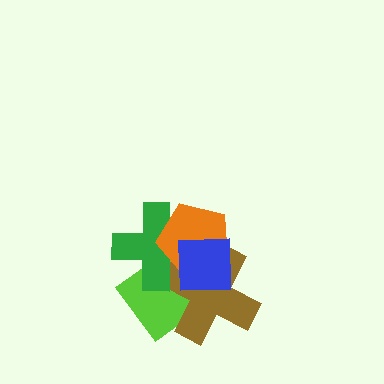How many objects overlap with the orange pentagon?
4 objects overlap with the orange pentagon.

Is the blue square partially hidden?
No, no other shape covers it.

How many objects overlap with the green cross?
4 objects overlap with the green cross.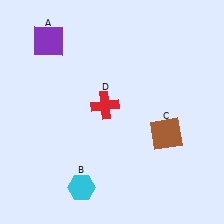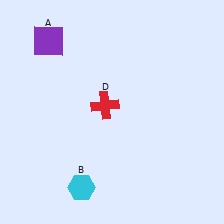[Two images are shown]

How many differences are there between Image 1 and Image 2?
There is 1 difference between the two images.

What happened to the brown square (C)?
The brown square (C) was removed in Image 2. It was in the bottom-right area of Image 1.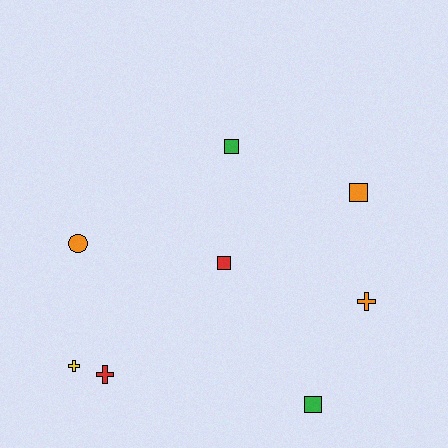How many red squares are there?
There is 1 red square.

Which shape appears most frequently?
Square, with 4 objects.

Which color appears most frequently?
Orange, with 3 objects.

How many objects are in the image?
There are 8 objects.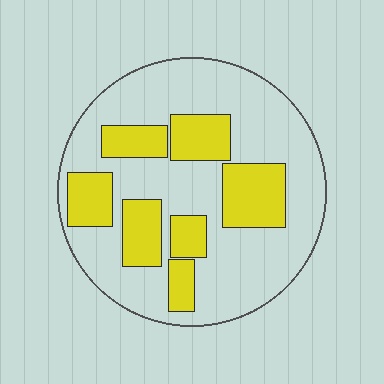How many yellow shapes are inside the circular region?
7.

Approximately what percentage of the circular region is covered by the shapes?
Approximately 30%.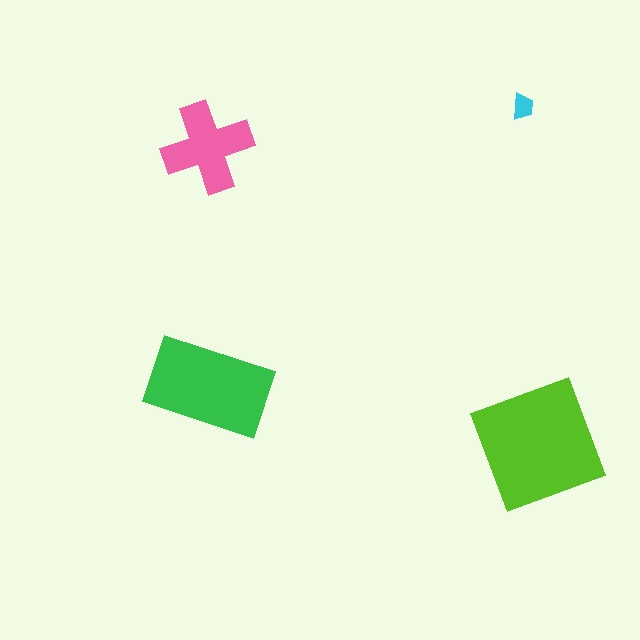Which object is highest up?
The cyan trapezoid is topmost.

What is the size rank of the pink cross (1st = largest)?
3rd.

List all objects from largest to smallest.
The lime square, the green rectangle, the pink cross, the cyan trapezoid.